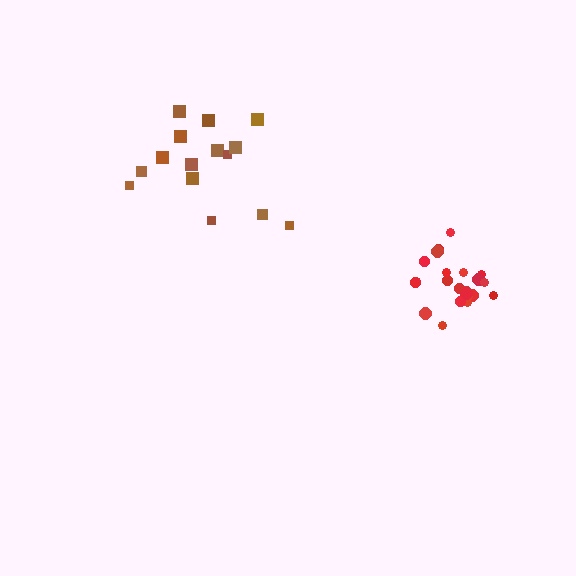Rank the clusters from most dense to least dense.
red, brown.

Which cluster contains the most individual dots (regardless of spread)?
Red (23).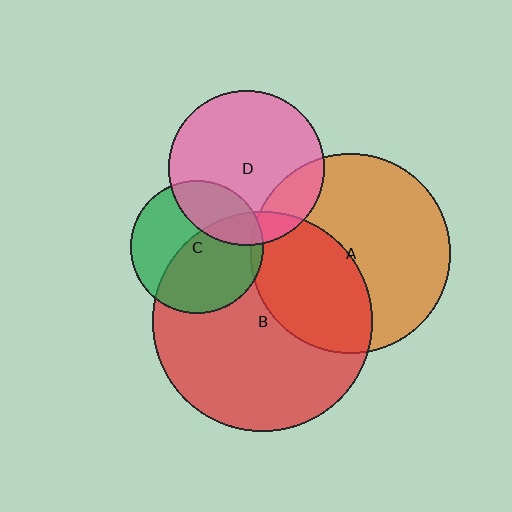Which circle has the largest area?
Circle B (red).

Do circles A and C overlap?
Yes.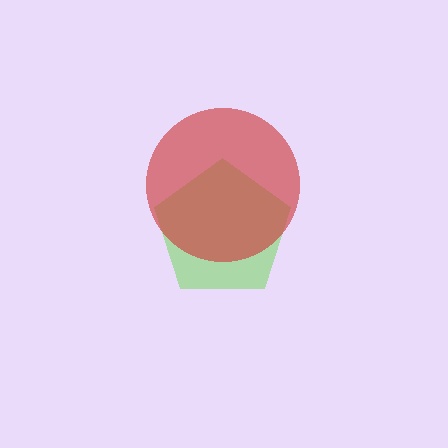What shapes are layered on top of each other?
The layered shapes are: a lime pentagon, a red circle.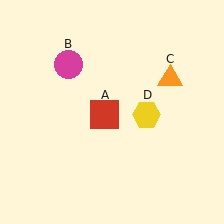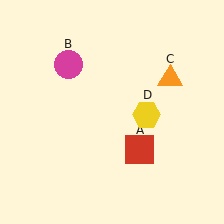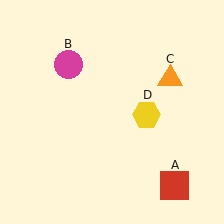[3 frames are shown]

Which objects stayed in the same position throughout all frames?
Magenta circle (object B) and orange triangle (object C) and yellow hexagon (object D) remained stationary.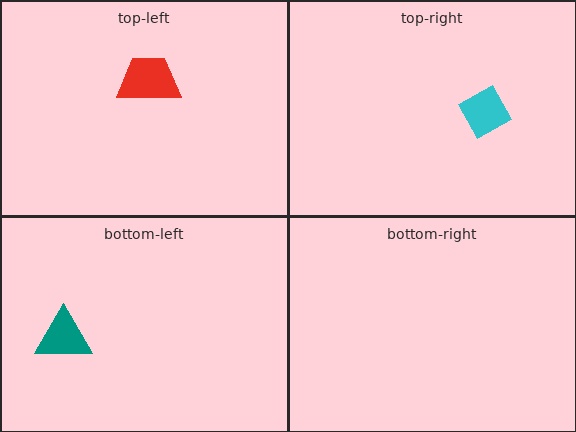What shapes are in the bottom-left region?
The teal triangle.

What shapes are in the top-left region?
The red trapezoid.